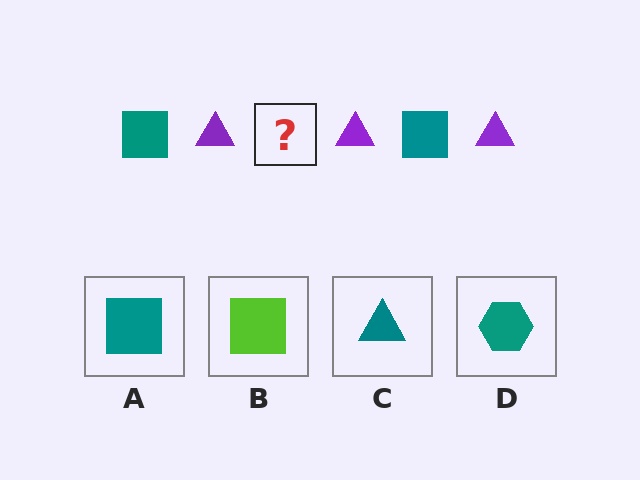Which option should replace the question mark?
Option A.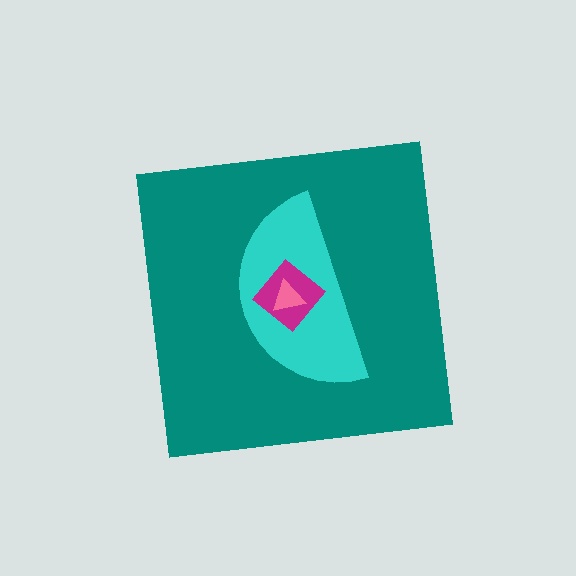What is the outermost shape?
The teal square.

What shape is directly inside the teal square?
The cyan semicircle.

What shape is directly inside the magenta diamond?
The pink triangle.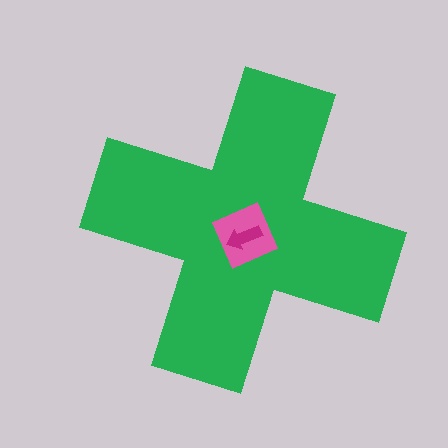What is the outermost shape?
The green cross.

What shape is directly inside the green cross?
The pink square.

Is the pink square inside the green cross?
Yes.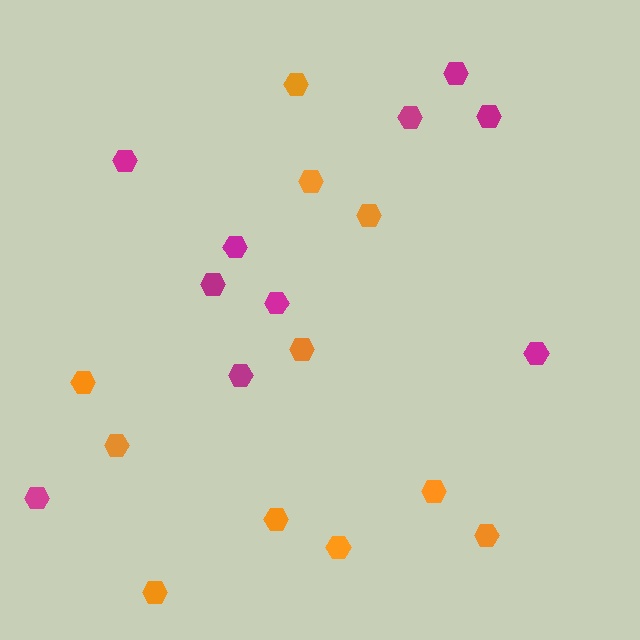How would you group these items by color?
There are 2 groups: one group of orange hexagons (11) and one group of magenta hexagons (10).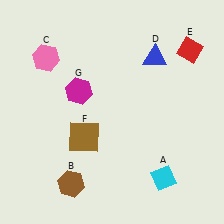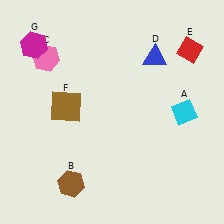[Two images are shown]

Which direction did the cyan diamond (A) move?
The cyan diamond (A) moved up.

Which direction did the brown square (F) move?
The brown square (F) moved up.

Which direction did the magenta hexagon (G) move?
The magenta hexagon (G) moved up.